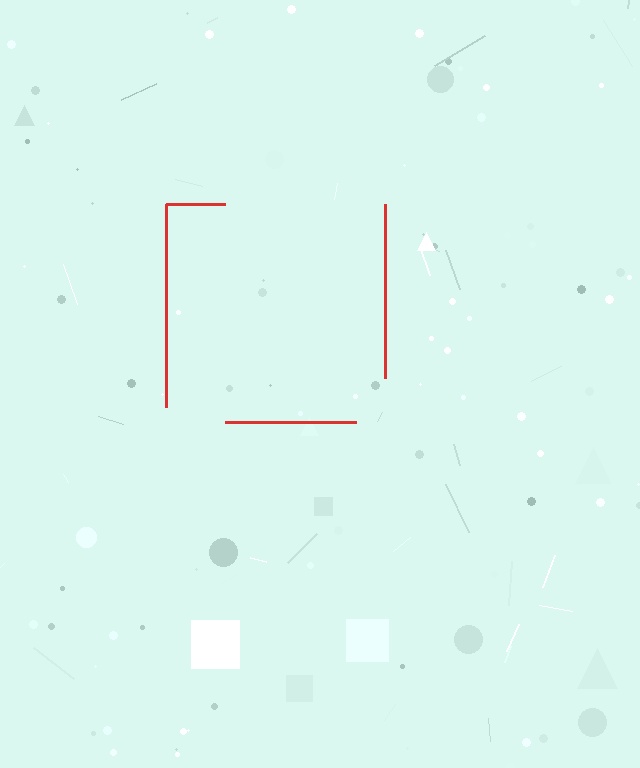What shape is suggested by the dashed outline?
The dashed outline suggests a square.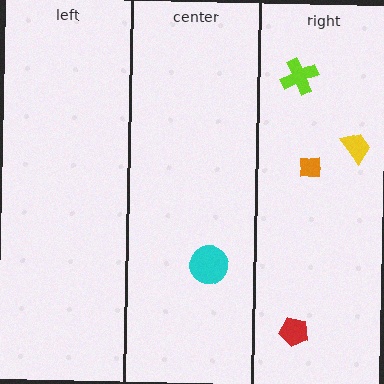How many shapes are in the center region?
1.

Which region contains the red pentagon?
The right region.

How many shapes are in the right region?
4.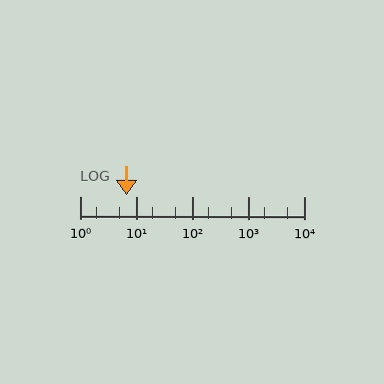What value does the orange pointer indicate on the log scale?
The pointer indicates approximately 6.8.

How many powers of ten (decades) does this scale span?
The scale spans 4 decades, from 1 to 10000.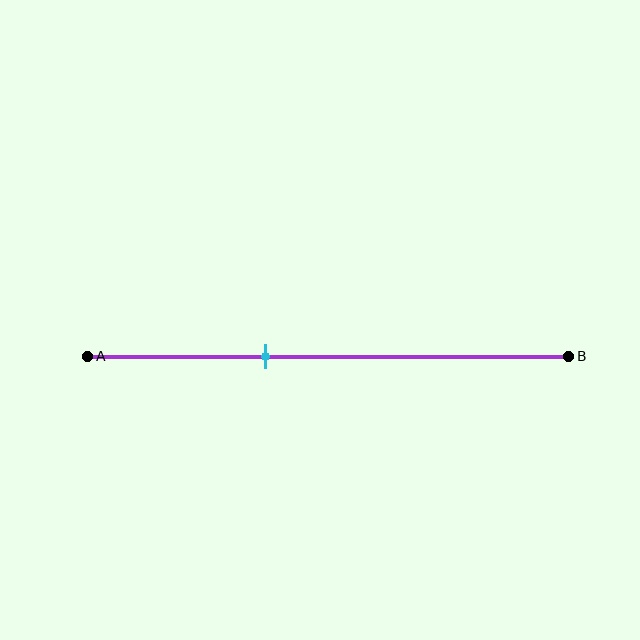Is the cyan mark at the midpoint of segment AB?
No, the mark is at about 35% from A, not at the 50% midpoint.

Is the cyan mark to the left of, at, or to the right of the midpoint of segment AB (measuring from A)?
The cyan mark is to the left of the midpoint of segment AB.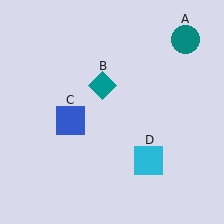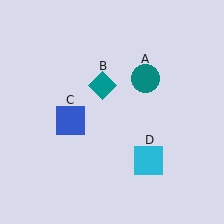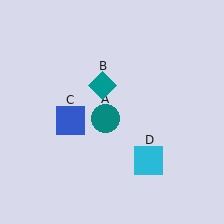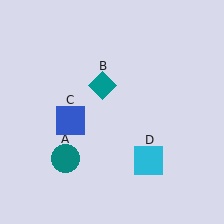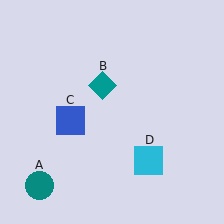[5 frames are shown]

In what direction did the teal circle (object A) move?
The teal circle (object A) moved down and to the left.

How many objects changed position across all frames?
1 object changed position: teal circle (object A).